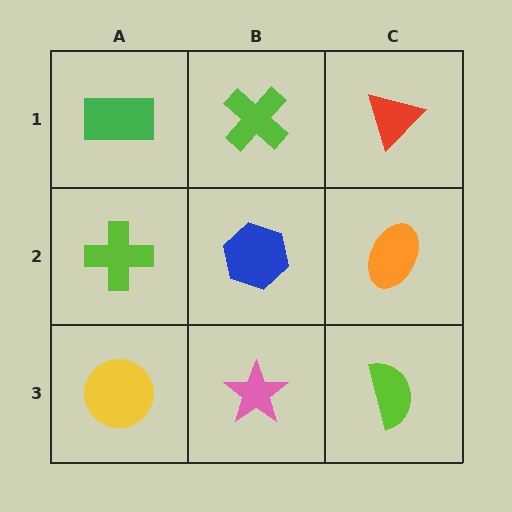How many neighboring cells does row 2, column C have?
3.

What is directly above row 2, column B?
A lime cross.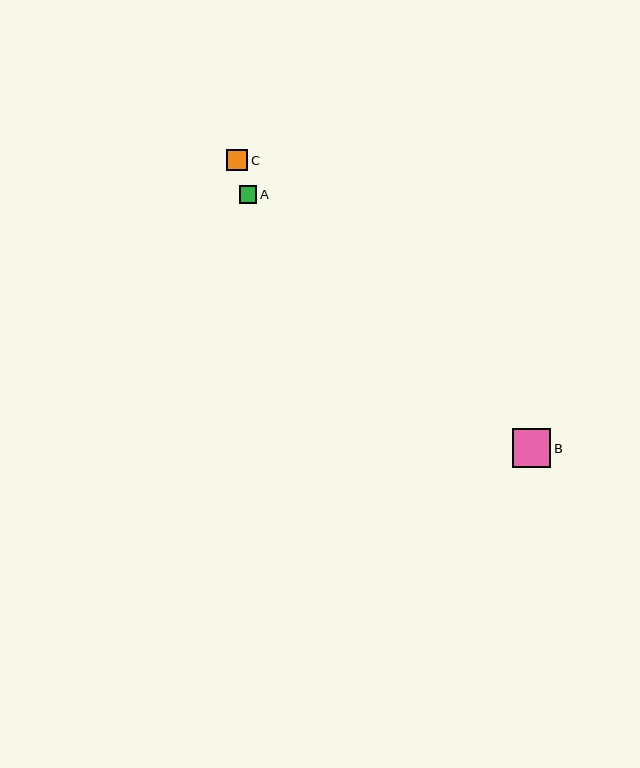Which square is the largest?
Square B is the largest with a size of approximately 38 pixels.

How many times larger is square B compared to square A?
Square B is approximately 2.2 times the size of square A.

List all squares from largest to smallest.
From largest to smallest: B, C, A.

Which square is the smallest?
Square A is the smallest with a size of approximately 18 pixels.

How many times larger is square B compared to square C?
Square B is approximately 1.8 times the size of square C.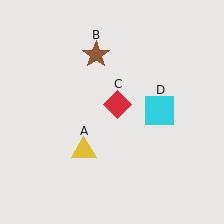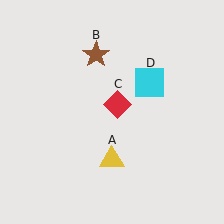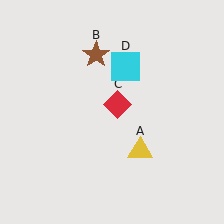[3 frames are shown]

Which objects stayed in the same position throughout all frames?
Brown star (object B) and red diamond (object C) remained stationary.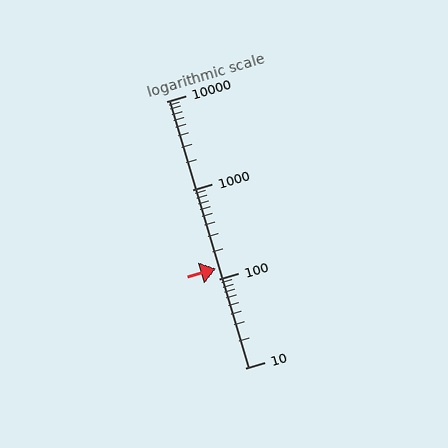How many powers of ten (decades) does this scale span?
The scale spans 3 decades, from 10 to 10000.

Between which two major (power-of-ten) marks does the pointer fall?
The pointer is between 100 and 1000.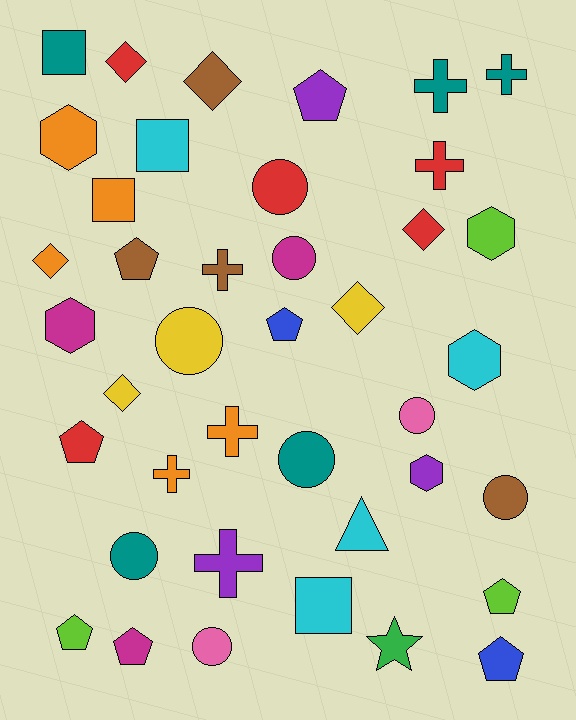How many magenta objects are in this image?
There are 3 magenta objects.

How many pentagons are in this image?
There are 8 pentagons.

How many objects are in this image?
There are 40 objects.